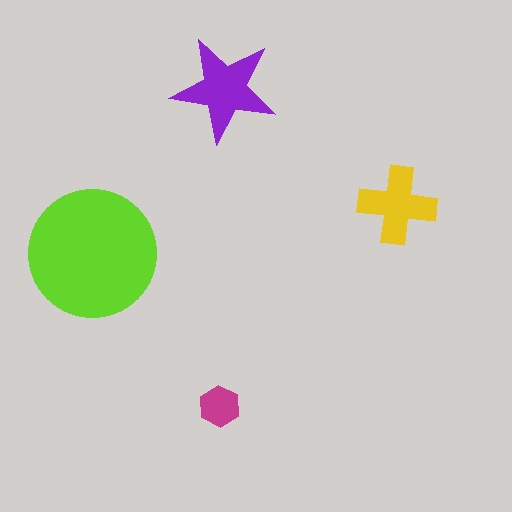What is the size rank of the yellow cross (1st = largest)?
3rd.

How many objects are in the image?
There are 4 objects in the image.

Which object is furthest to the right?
The yellow cross is rightmost.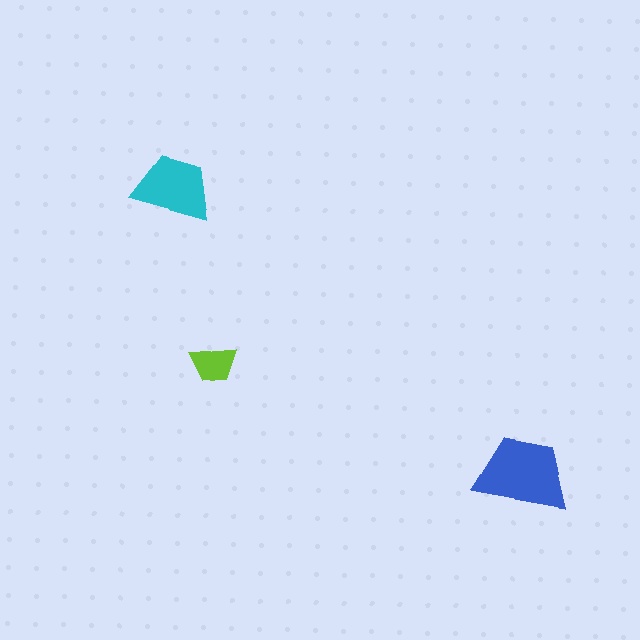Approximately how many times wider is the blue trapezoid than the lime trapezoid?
About 2 times wider.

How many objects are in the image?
There are 3 objects in the image.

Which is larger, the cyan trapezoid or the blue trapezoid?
The blue one.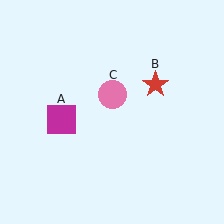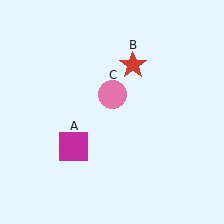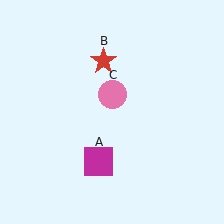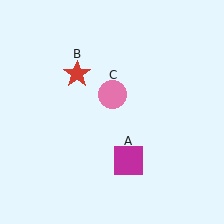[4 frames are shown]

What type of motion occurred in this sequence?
The magenta square (object A), red star (object B) rotated counterclockwise around the center of the scene.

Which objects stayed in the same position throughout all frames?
Pink circle (object C) remained stationary.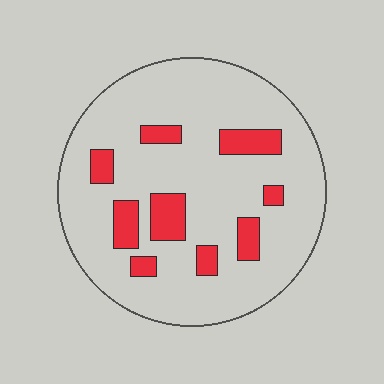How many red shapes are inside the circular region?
9.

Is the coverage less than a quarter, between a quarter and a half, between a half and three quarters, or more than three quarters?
Less than a quarter.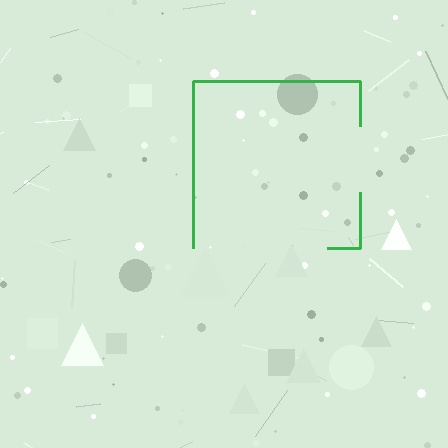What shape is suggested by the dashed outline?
The dashed outline suggests a square.